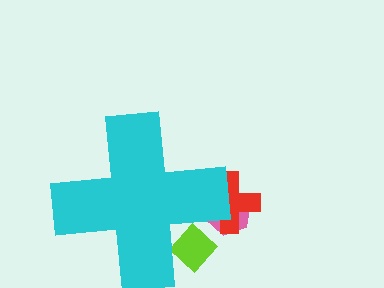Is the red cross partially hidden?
Yes, the red cross is partially hidden behind the cyan cross.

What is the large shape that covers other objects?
A cyan cross.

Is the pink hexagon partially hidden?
Yes, the pink hexagon is partially hidden behind the cyan cross.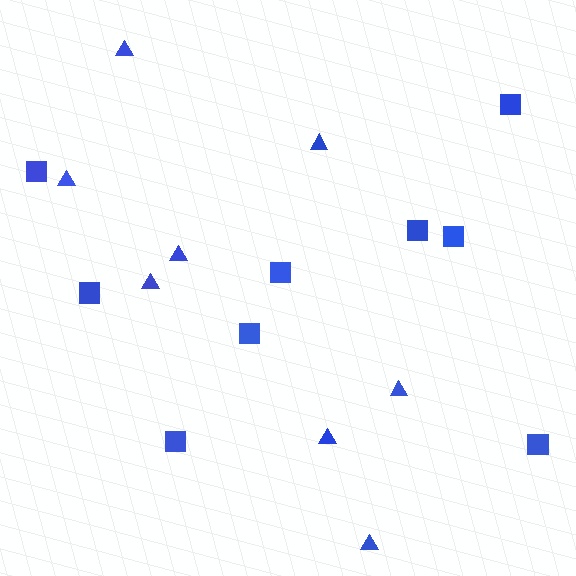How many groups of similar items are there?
There are 2 groups: one group of squares (9) and one group of triangles (8).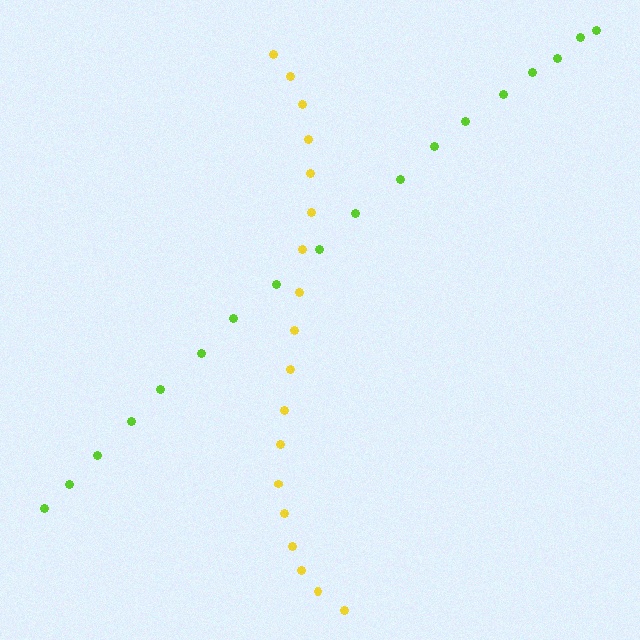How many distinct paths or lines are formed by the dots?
There are 2 distinct paths.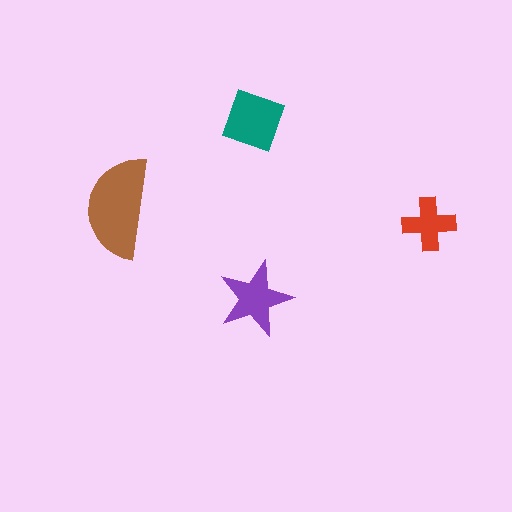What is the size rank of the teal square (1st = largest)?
2nd.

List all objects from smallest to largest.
The red cross, the purple star, the teal square, the brown semicircle.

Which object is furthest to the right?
The red cross is rightmost.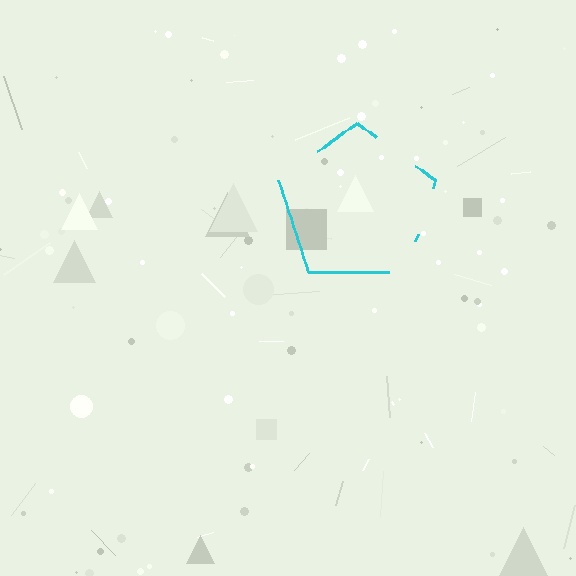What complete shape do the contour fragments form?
The contour fragments form a pentagon.